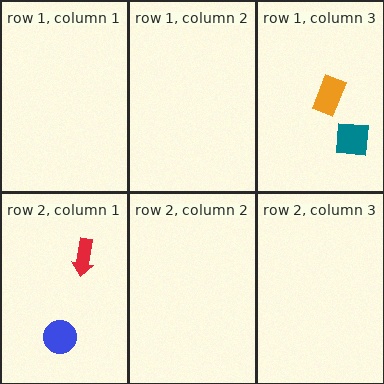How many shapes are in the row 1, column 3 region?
2.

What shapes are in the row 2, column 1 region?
The blue circle, the red arrow.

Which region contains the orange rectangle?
The row 1, column 3 region.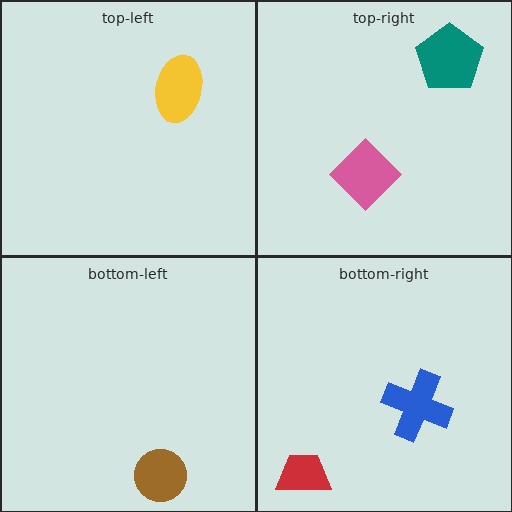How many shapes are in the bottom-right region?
2.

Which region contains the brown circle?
The bottom-left region.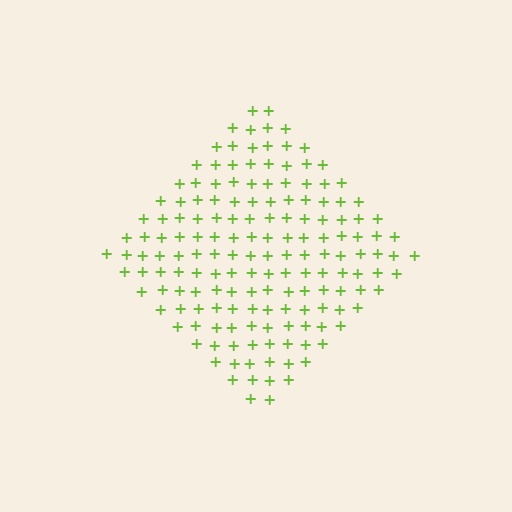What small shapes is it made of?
It is made of small plus signs.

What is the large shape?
The large shape is a diamond.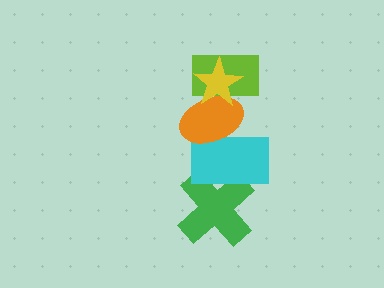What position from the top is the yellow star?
The yellow star is 1st from the top.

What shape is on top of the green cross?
The cyan rectangle is on top of the green cross.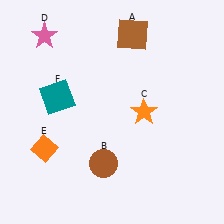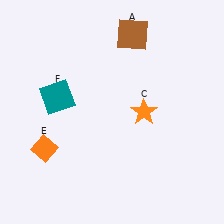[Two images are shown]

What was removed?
The pink star (D), the brown circle (B) were removed in Image 2.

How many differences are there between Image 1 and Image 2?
There are 2 differences between the two images.